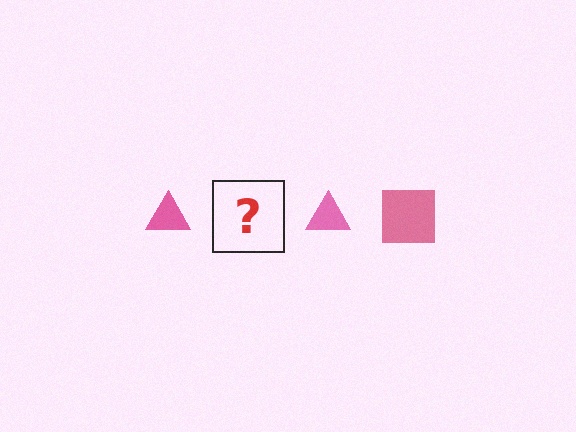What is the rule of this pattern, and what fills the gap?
The rule is that the pattern cycles through triangle, square shapes in pink. The gap should be filled with a pink square.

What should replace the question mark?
The question mark should be replaced with a pink square.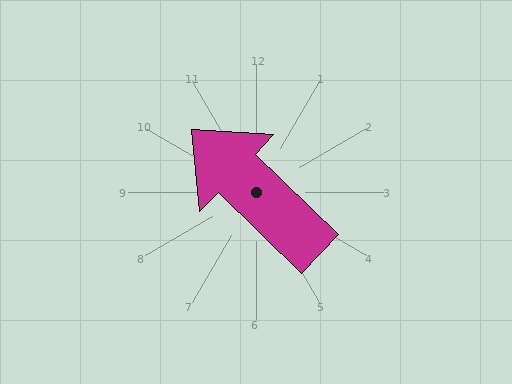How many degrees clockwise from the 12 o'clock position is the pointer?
Approximately 314 degrees.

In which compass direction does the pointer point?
Northwest.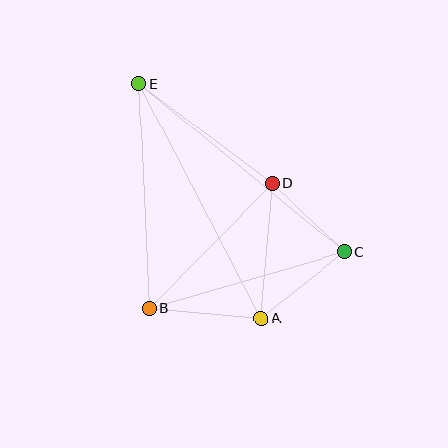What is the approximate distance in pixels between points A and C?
The distance between A and C is approximately 106 pixels.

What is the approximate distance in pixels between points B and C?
The distance between B and C is approximately 203 pixels.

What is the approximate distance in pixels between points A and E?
The distance between A and E is approximately 264 pixels.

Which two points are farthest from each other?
Points C and E are farthest from each other.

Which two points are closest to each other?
Points C and D are closest to each other.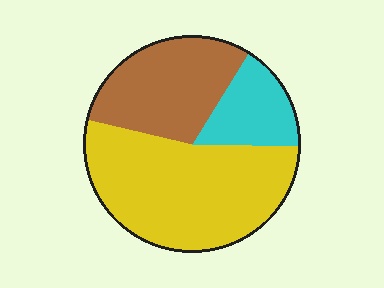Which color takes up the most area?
Yellow, at roughly 55%.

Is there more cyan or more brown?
Brown.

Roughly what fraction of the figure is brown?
Brown covers 30% of the figure.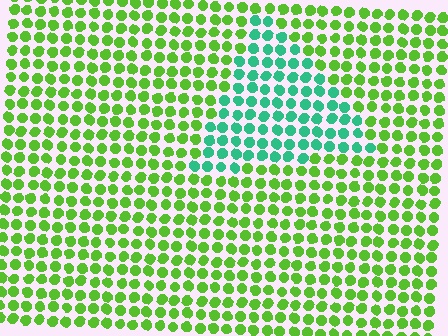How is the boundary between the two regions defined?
The boundary is defined purely by a slight shift in hue (about 54 degrees). Spacing, size, and orientation are identical on both sides.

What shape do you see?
I see a triangle.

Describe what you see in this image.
The image is filled with small lime elements in a uniform arrangement. A triangle-shaped region is visible where the elements are tinted to a slightly different hue, forming a subtle color boundary.